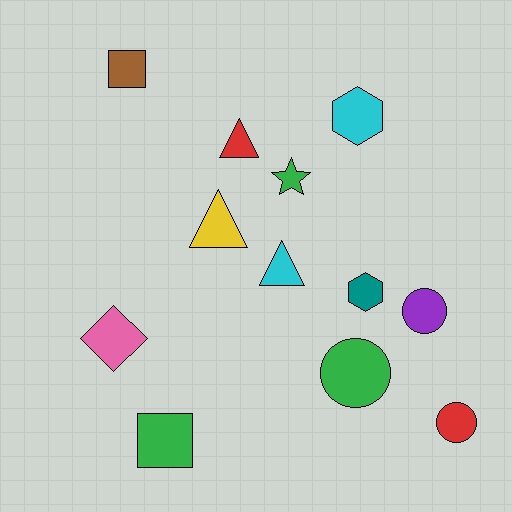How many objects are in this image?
There are 12 objects.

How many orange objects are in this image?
There are no orange objects.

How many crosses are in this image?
There are no crosses.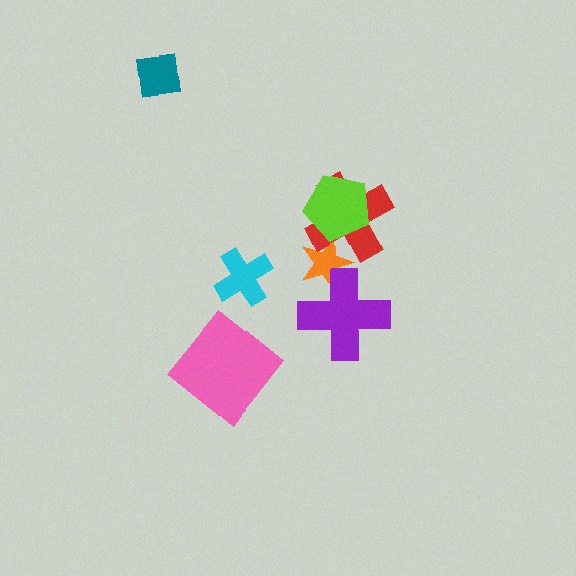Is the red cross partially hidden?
Yes, it is partially covered by another shape.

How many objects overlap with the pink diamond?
0 objects overlap with the pink diamond.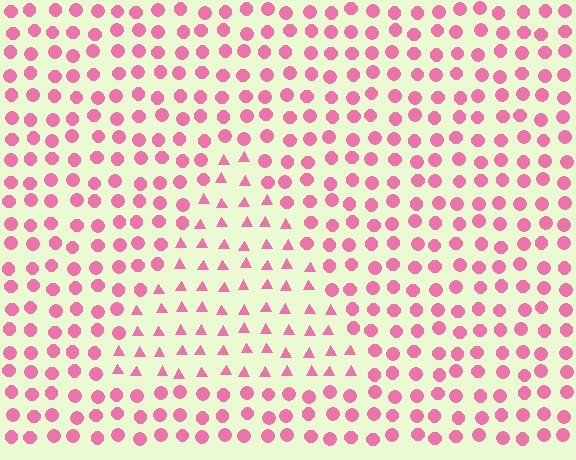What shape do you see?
I see a triangle.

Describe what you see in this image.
The image is filled with small pink elements arranged in a uniform grid. A triangle-shaped region contains triangles, while the surrounding area contains circles. The boundary is defined purely by the change in element shape.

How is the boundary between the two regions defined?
The boundary is defined by a change in element shape: triangles inside vs. circles outside. All elements share the same color and spacing.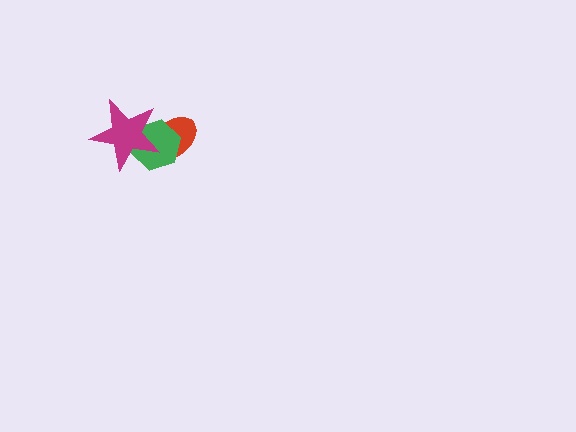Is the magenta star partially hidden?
No, no other shape covers it.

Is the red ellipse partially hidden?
Yes, it is partially covered by another shape.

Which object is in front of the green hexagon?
The magenta star is in front of the green hexagon.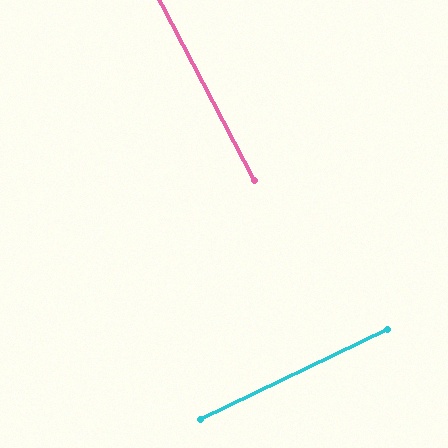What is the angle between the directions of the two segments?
Approximately 88 degrees.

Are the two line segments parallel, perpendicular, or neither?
Perpendicular — they meet at approximately 88°.